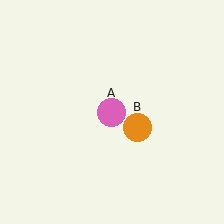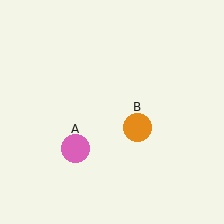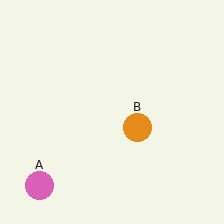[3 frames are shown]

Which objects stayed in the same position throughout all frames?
Orange circle (object B) remained stationary.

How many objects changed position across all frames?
1 object changed position: pink circle (object A).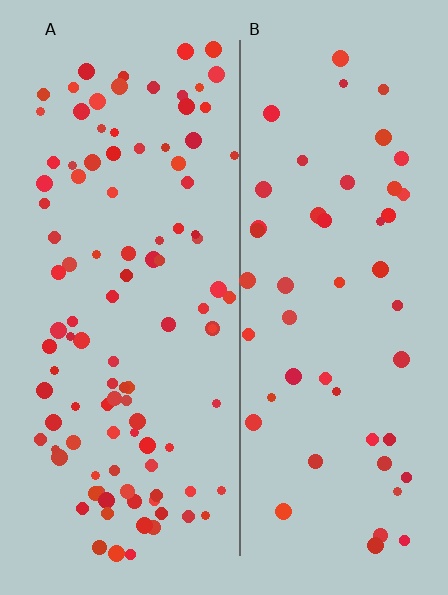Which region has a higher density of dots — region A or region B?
A (the left).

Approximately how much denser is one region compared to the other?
Approximately 2.1× — region A over region B.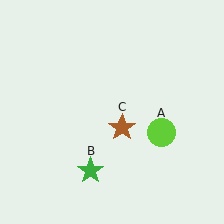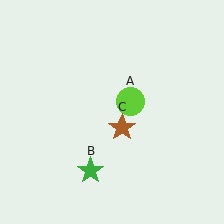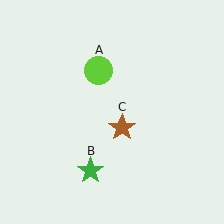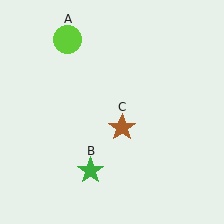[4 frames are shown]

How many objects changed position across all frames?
1 object changed position: lime circle (object A).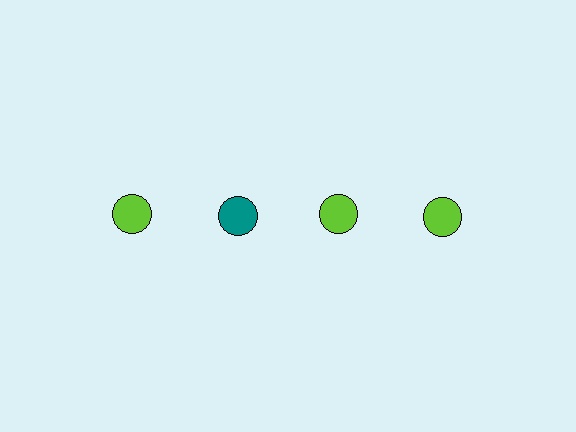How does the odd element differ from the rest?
It has a different color: teal instead of lime.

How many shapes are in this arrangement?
There are 4 shapes arranged in a grid pattern.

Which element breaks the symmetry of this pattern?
The teal circle in the top row, second from left column breaks the symmetry. All other shapes are lime circles.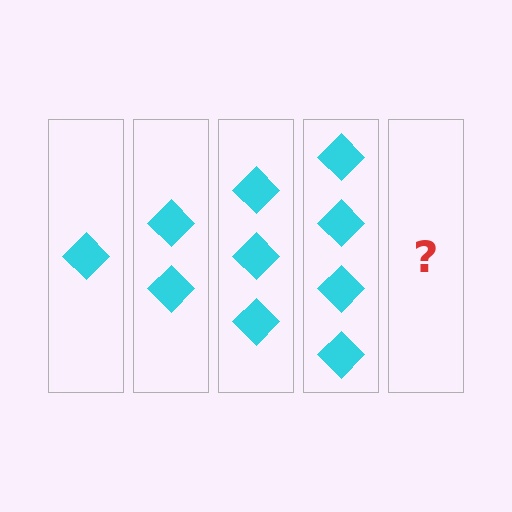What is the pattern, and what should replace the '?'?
The pattern is that each step adds one more diamond. The '?' should be 5 diamonds.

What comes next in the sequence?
The next element should be 5 diamonds.